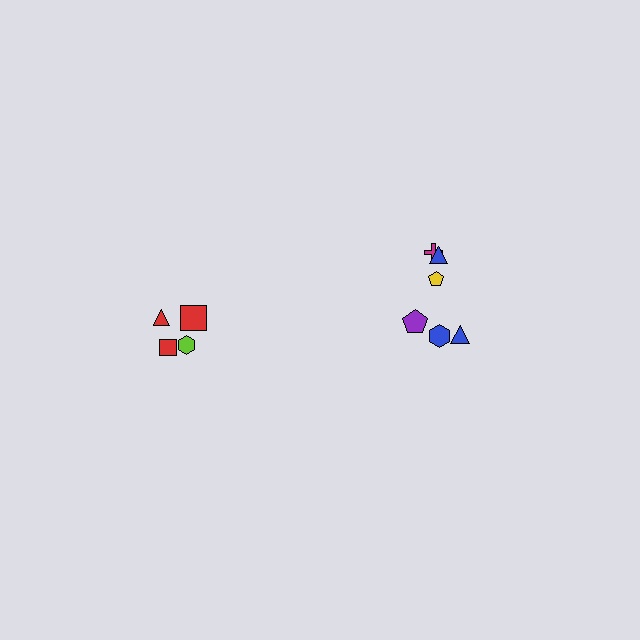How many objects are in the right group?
There are 6 objects.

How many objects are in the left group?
There are 4 objects.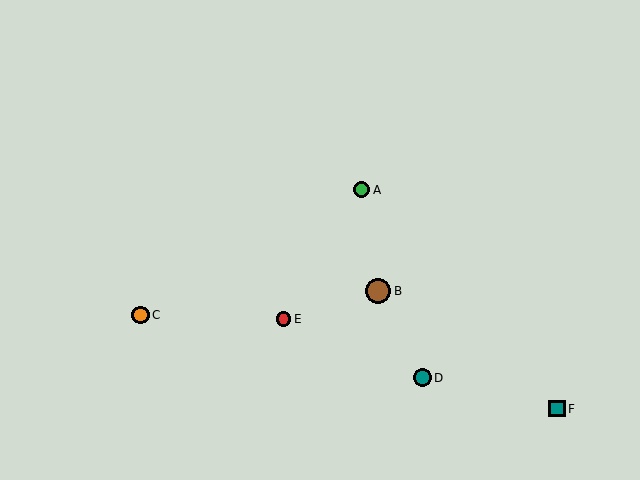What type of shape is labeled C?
Shape C is an orange circle.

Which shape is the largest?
The brown circle (labeled B) is the largest.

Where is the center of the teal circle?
The center of the teal circle is at (422, 378).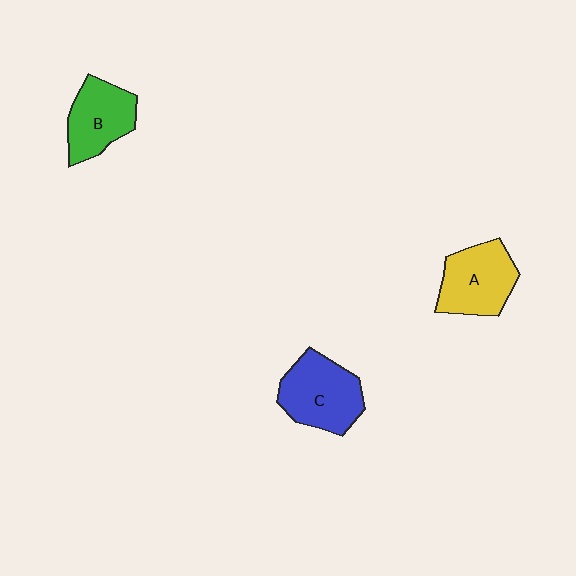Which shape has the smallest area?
Shape B (green).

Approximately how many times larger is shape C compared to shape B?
Approximately 1.2 times.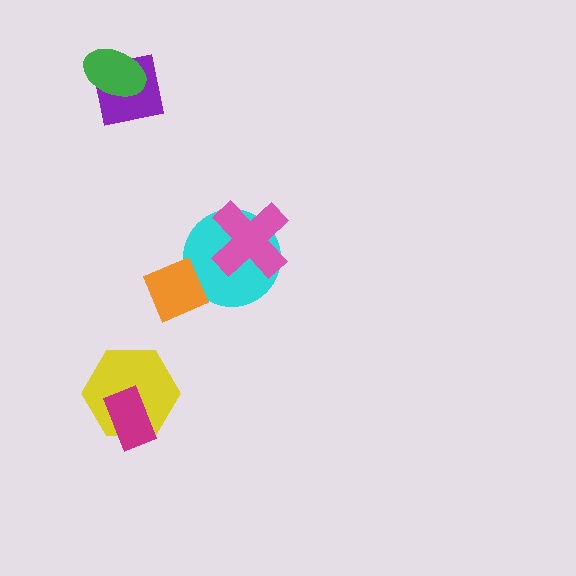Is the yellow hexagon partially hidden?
Yes, it is partially covered by another shape.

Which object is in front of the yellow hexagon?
The magenta rectangle is in front of the yellow hexagon.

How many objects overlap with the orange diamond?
1 object overlaps with the orange diamond.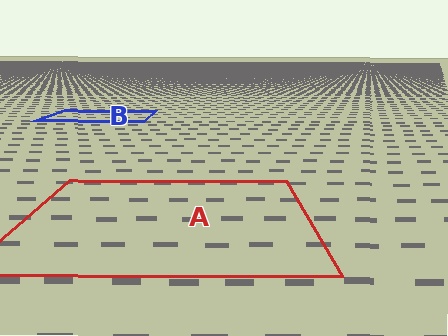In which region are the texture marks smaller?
The texture marks are smaller in region B, because it is farther away.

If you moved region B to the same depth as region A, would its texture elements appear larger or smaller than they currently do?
They would appear larger. At a closer depth, the same texture elements are projected at a bigger on-screen size.